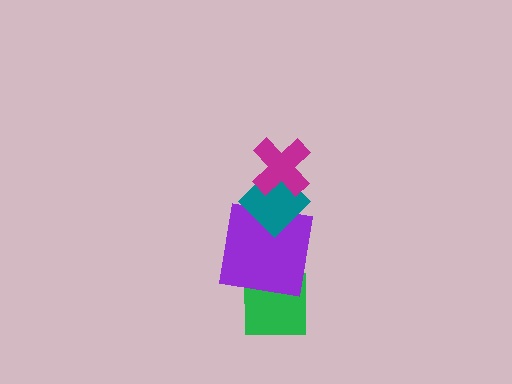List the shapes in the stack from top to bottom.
From top to bottom: the magenta cross, the teal diamond, the purple square, the green square.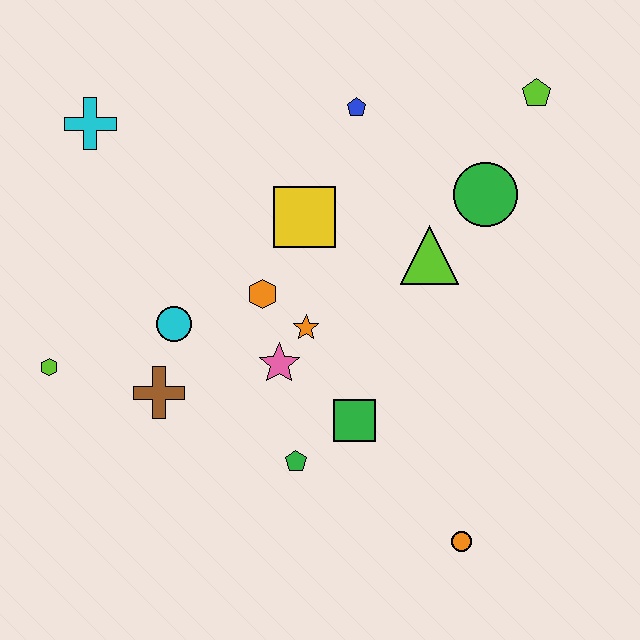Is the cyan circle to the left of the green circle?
Yes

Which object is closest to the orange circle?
The green square is closest to the orange circle.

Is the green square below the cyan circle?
Yes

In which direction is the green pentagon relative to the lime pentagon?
The green pentagon is below the lime pentagon.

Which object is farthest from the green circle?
The lime hexagon is farthest from the green circle.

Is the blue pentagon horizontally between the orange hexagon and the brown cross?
No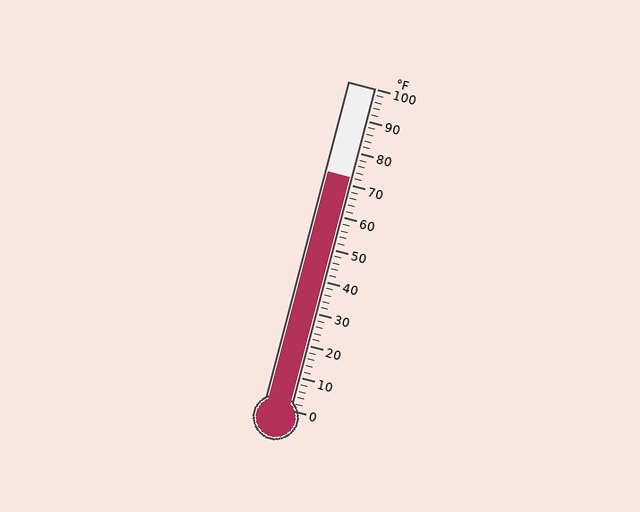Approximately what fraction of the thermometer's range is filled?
The thermometer is filled to approximately 70% of its range.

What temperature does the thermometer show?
The thermometer shows approximately 72°F.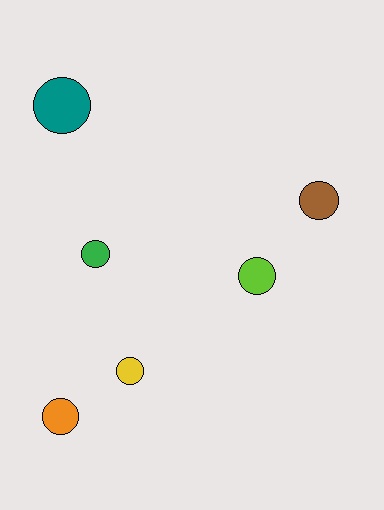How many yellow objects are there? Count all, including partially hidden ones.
There is 1 yellow object.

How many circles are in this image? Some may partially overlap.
There are 6 circles.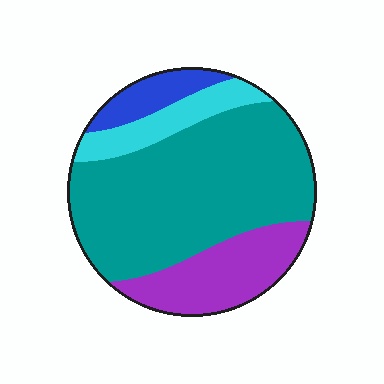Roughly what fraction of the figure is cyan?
Cyan covers around 10% of the figure.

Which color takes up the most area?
Teal, at roughly 60%.